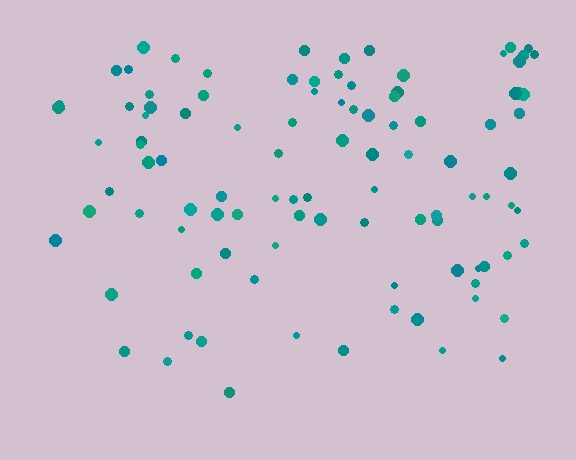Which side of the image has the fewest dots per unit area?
The bottom.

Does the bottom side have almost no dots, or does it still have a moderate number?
Still a moderate number, just noticeably fewer than the top.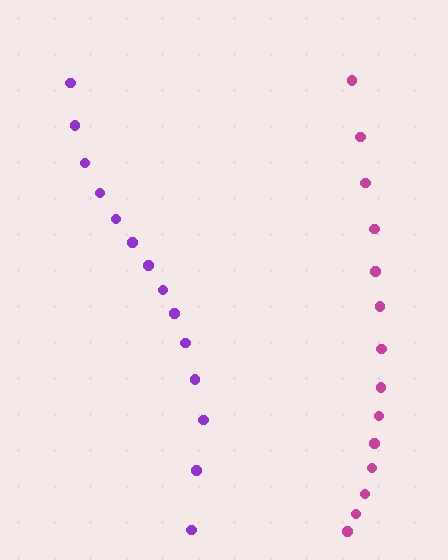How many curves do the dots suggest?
There are 2 distinct paths.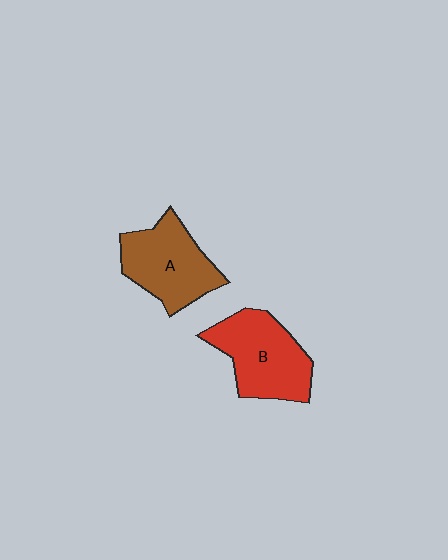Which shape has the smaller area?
Shape A (brown).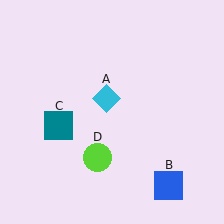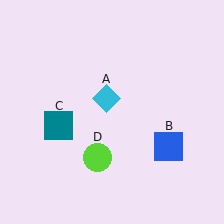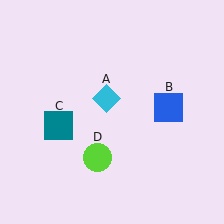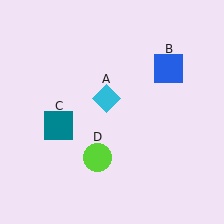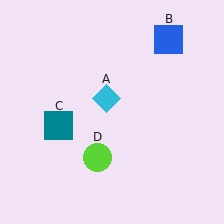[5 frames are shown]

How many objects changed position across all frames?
1 object changed position: blue square (object B).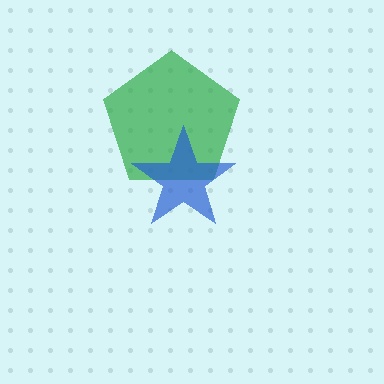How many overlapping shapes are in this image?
There are 2 overlapping shapes in the image.